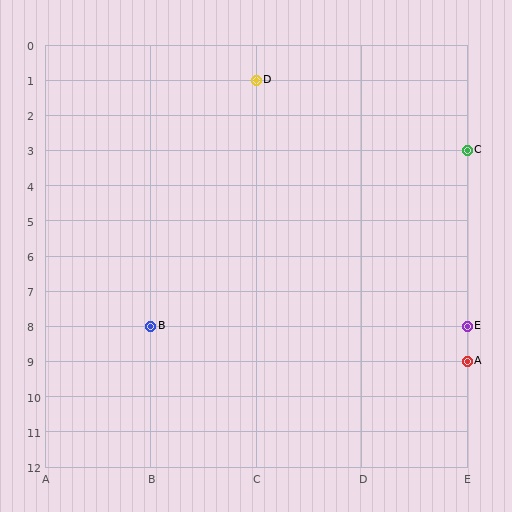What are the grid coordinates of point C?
Point C is at grid coordinates (E, 3).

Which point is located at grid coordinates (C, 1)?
Point D is at (C, 1).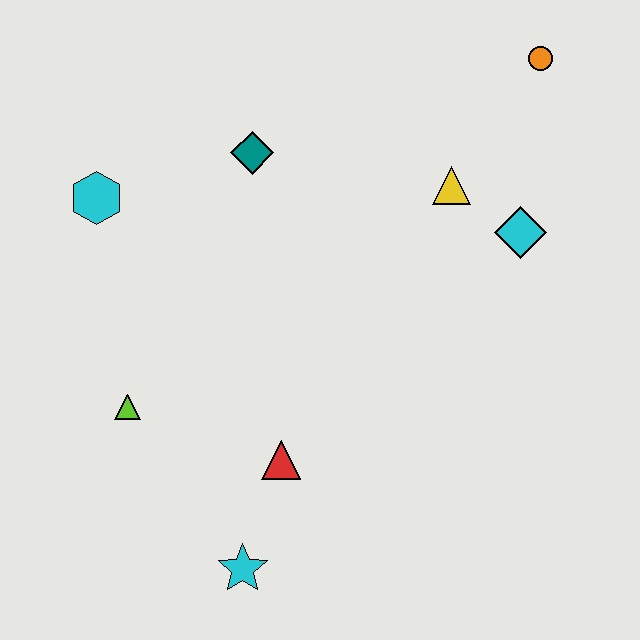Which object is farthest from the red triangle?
The orange circle is farthest from the red triangle.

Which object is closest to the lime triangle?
The red triangle is closest to the lime triangle.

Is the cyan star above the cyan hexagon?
No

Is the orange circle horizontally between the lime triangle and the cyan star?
No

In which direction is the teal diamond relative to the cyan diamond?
The teal diamond is to the left of the cyan diamond.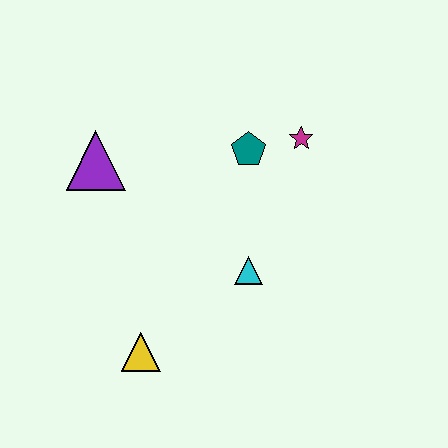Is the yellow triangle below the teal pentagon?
Yes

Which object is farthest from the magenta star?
The yellow triangle is farthest from the magenta star.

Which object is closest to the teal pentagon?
The magenta star is closest to the teal pentagon.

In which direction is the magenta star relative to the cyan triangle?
The magenta star is above the cyan triangle.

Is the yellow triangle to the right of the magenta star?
No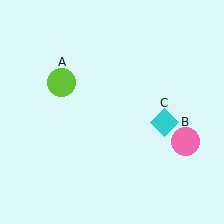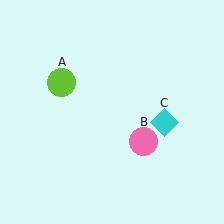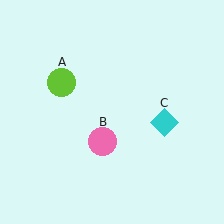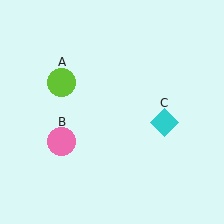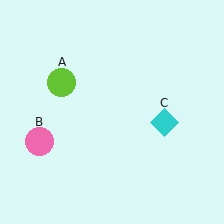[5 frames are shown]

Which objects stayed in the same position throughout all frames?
Lime circle (object A) and cyan diamond (object C) remained stationary.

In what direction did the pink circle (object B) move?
The pink circle (object B) moved left.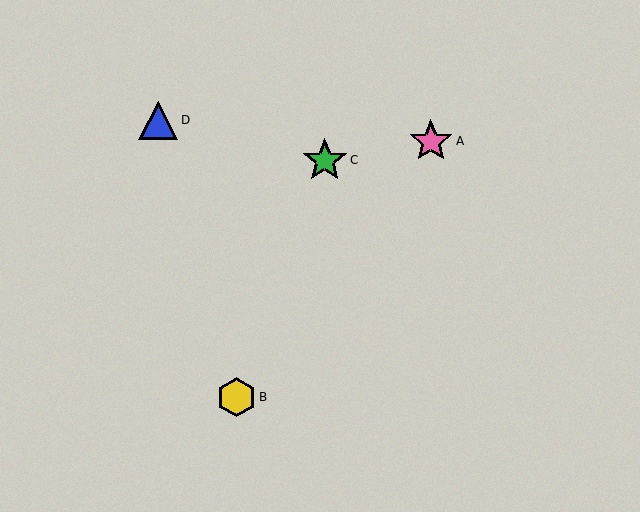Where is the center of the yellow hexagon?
The center of the yellow hexagon is at (237, 397).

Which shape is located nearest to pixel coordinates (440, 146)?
The pink star (labeled A) at (431, 141) is nearest to that location.